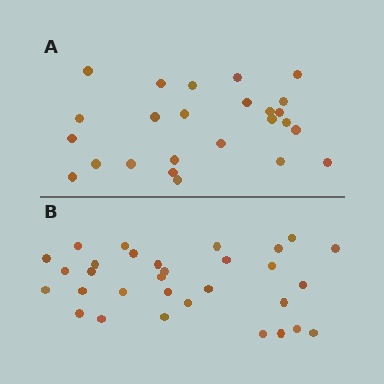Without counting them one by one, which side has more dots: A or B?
Region B (the bottom region) has more dots.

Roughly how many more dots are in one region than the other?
Region B has about 6 more dots than region A.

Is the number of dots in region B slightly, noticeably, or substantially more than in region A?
Region B has only slightly more — the two regions are fairly close. The ratio is roughly 1.2 to 1.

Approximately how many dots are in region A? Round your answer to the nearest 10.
About 20 dots. (The exact count is 25, which rounds to 20.)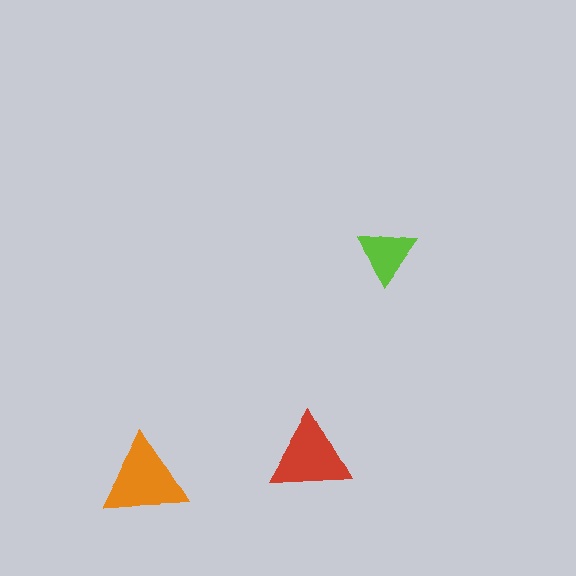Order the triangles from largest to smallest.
the orange one, the red one, the lime one.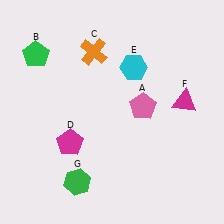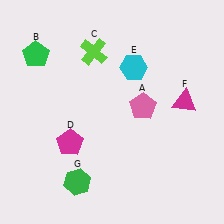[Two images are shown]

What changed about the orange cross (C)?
In Image 1, C is orange. In Image 2, it changed to lime.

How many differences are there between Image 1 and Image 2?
There is 1 difference between the two images.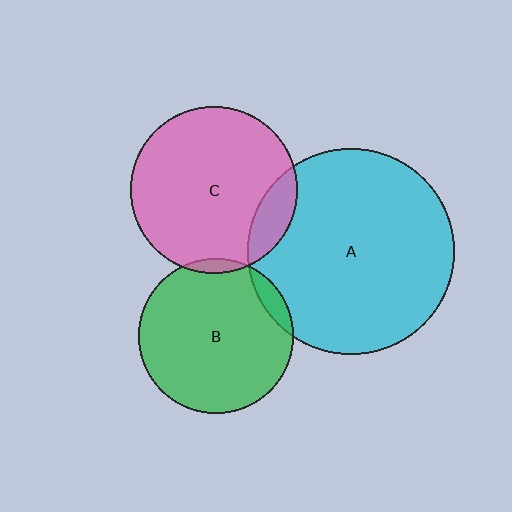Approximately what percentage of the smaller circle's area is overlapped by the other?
Approximately 5%.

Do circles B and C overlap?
Yes.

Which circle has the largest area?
Circle A (cyan).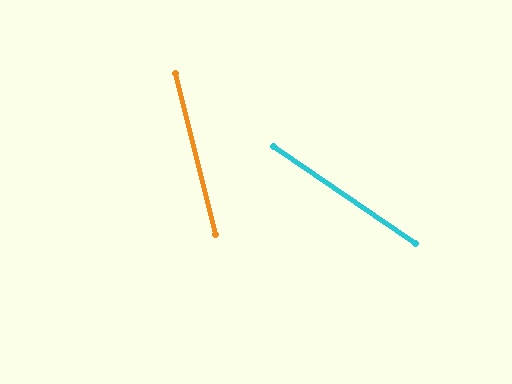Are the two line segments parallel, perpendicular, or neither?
Neither parallel nor perpendicular — they differ by about 42°.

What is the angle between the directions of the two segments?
Approximately 42 degrees.